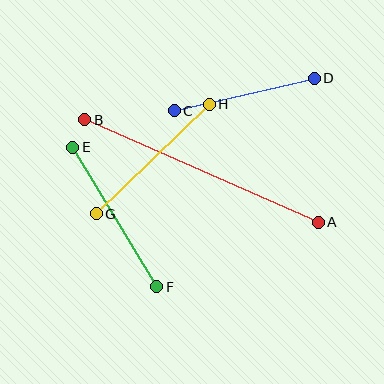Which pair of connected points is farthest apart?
Points A and B are farthest apart.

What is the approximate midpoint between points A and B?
The midpoint is at approximately (202, 171) pixels.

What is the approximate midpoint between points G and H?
The midpoint is at approximately (153, 159) pixels.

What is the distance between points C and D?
The distance is approximately 144 pixels.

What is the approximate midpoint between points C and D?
The midpoint is at approximately (244, 94) pixels.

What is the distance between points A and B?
The distance is approximately 255 pixels.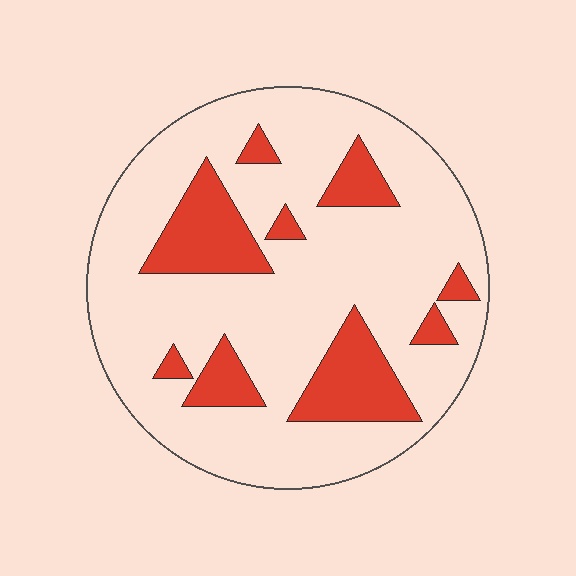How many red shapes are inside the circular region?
9.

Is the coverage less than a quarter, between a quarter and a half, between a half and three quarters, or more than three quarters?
Less than a quarter.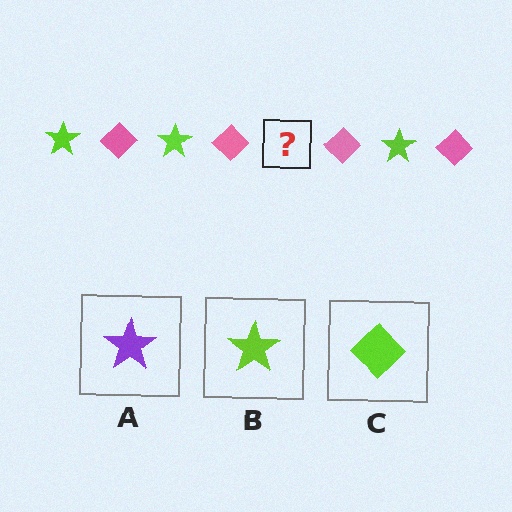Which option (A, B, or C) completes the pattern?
B.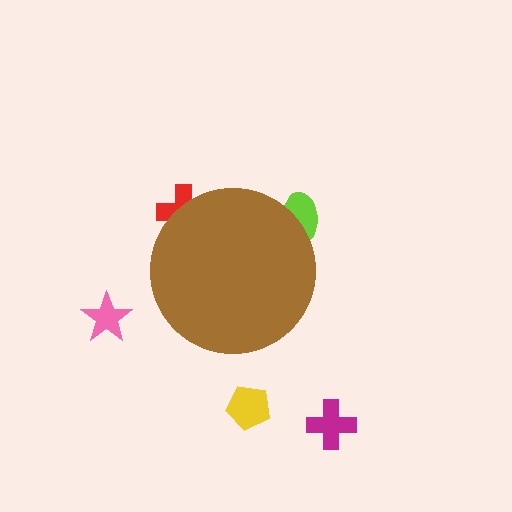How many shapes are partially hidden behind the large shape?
2 shapes are partially hidden.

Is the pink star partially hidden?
No, the pink star is fully visible.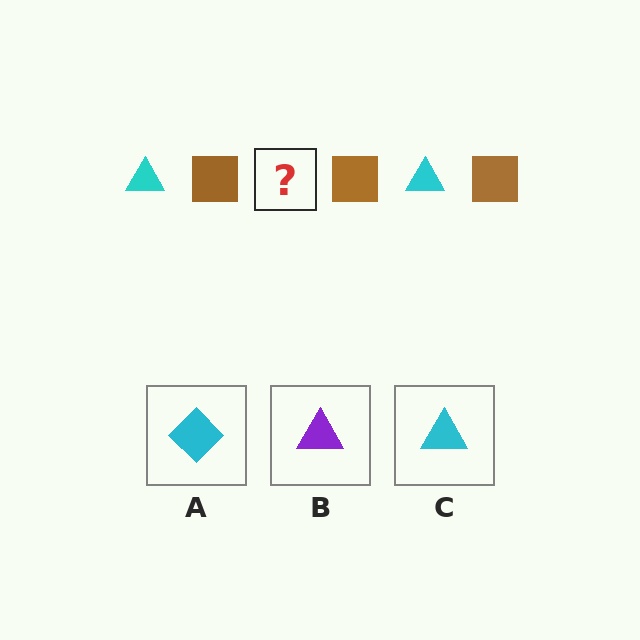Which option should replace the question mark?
Option C.